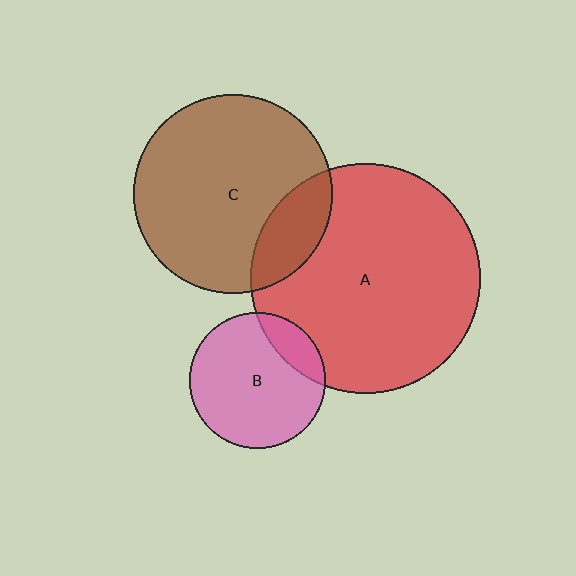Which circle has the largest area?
Circle A (red).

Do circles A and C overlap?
Yes.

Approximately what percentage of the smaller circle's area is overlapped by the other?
Approximately 20%.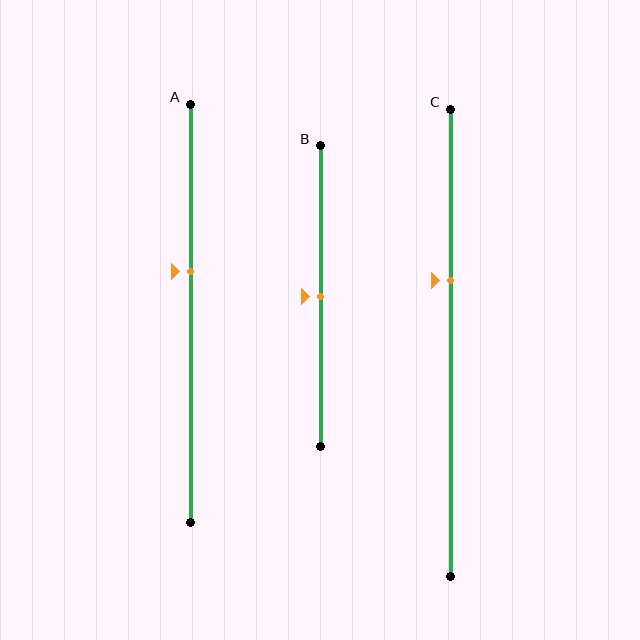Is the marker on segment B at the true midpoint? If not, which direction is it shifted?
Yes, the marker on segment B is at the true midpoint.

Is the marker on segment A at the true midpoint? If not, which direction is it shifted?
No, the marker on segment A is shifted upward by about 10% of the segment length.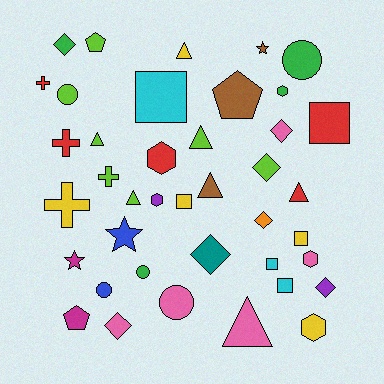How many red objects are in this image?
There are 5 red objects.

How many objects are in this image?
There are 40 objects.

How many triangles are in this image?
There are 7 triangles.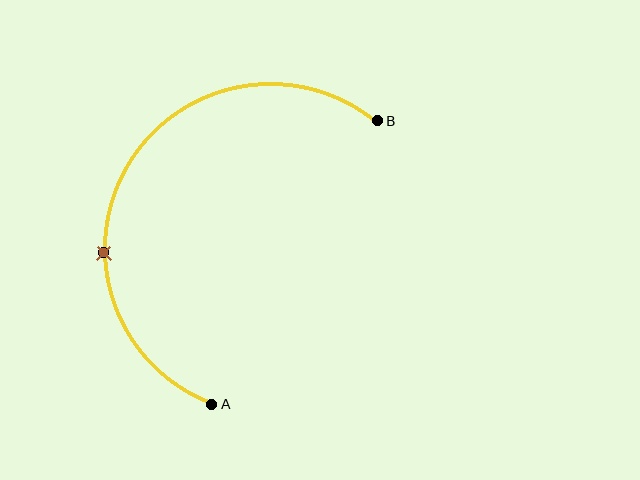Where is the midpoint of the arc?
The arc midpoint is the point on the curve farthest from the straight line joining A and B. It sits to the left of that line.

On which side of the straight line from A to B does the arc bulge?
The arc bulges to the left of the straight line connecting A and B.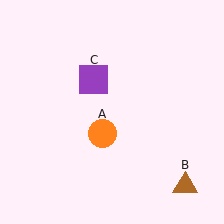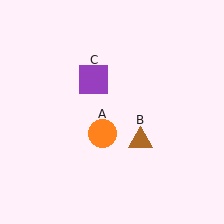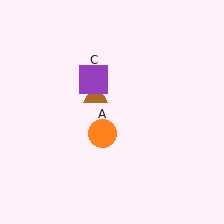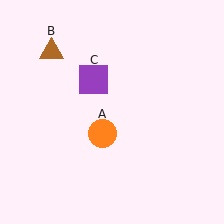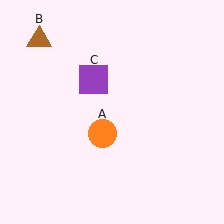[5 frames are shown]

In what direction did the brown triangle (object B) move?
The brown triangle (object B) moved up and to the left.